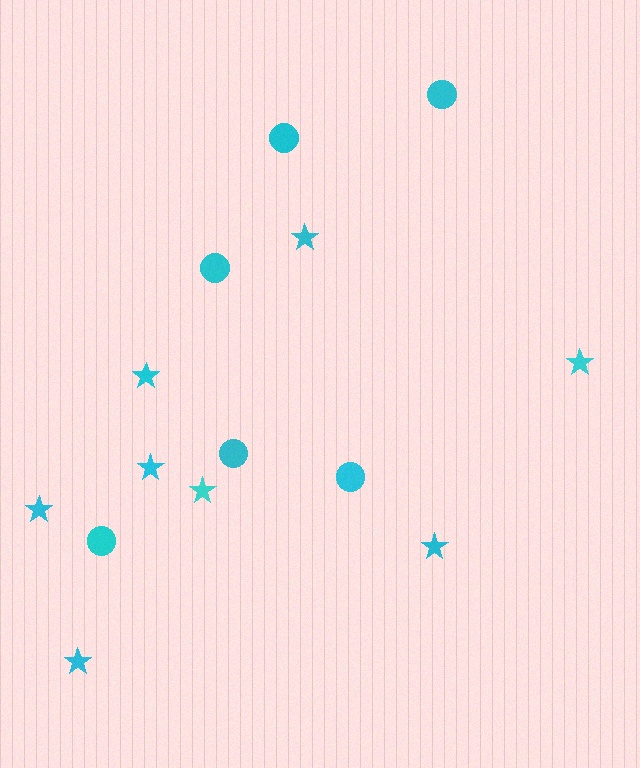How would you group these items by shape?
There are 2 groups: one group of stars (8) and one group of circles (6).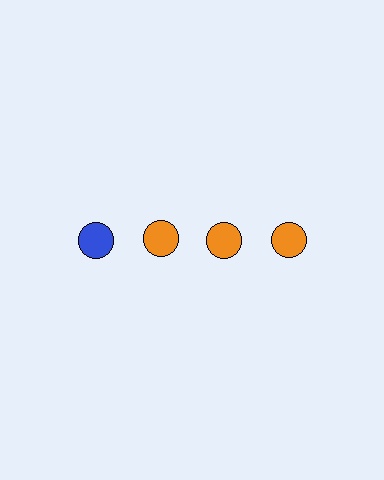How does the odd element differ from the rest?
It has a different color: blue instead of orange.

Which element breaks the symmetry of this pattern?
The blue circle in the top row, leftmost column breaks the symmetry. All other shapes are orange circles.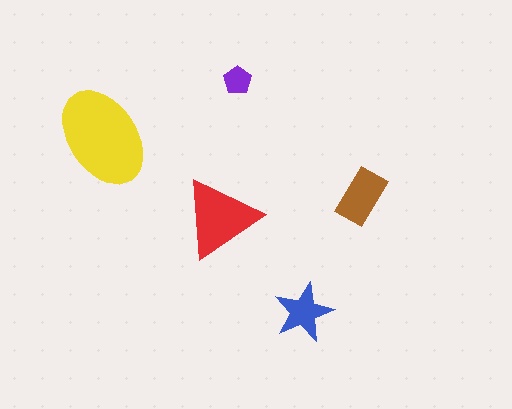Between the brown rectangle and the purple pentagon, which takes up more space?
The brown rectangle.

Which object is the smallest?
The purple pentagon.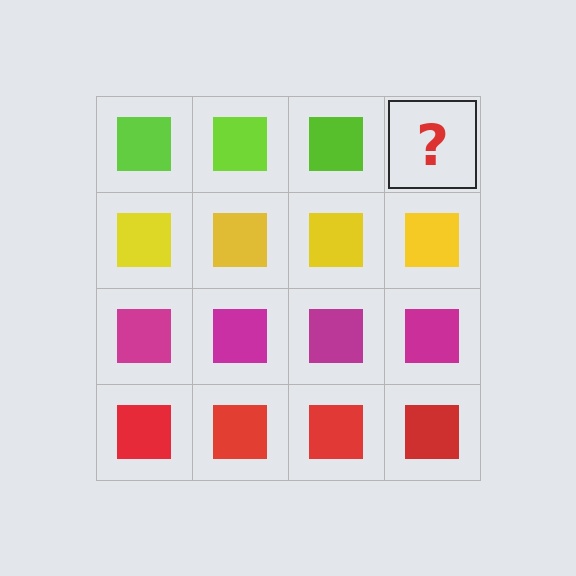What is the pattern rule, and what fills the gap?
The rule is that each row has a consistent color. The gap should be filled with a lime square.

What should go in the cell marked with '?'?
The missing cell should contain a lime square.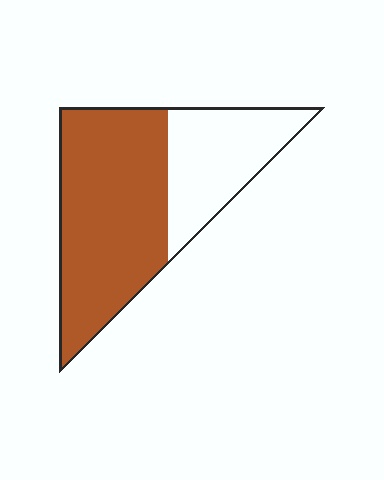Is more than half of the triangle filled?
Yes.